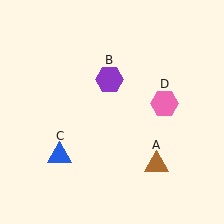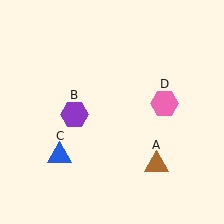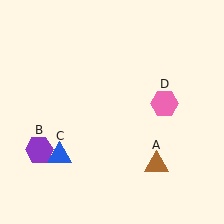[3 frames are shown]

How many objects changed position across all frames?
1 object changed position: purple hexagon (object B).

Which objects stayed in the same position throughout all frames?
Brown triangle (object A) and blue triangle (object C) and pink hexagon (object D) remained stationary.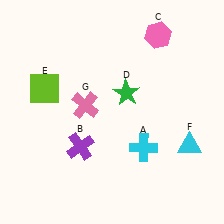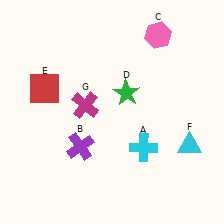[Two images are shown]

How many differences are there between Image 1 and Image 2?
There are 2 differences between the two images.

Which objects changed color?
E changed from lime to red. G changed from pink to magenta.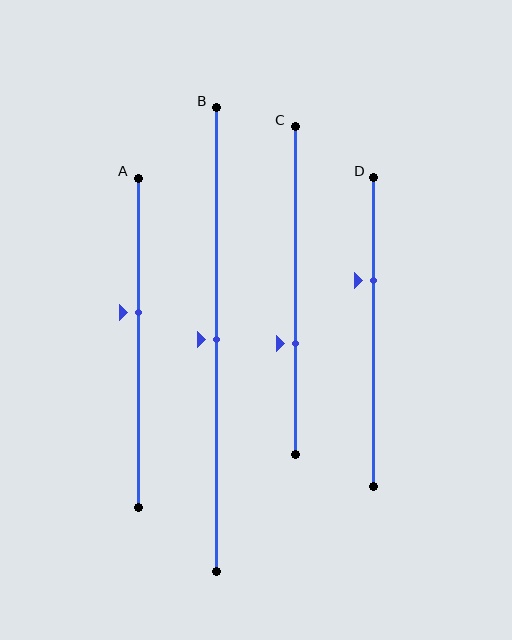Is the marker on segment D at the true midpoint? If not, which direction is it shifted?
No, the marker on segment D is shifted upward by about 17% of the segment length.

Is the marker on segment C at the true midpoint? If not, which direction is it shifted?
No, the marker on segment C is shifted downward by about 16% of the segment length.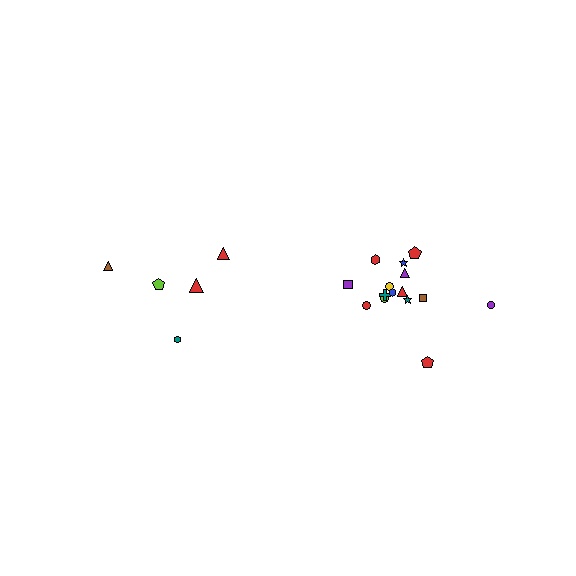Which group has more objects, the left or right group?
The right group.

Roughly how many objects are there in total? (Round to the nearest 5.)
Roughly 20 objects in total.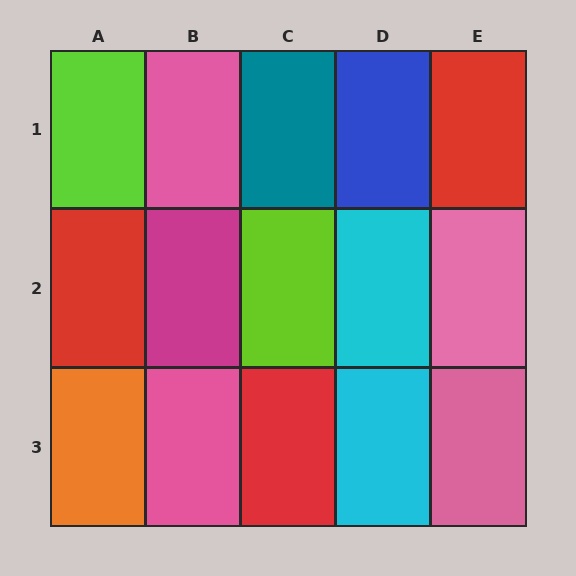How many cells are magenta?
1 cell is magenta.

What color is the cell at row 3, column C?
Red.